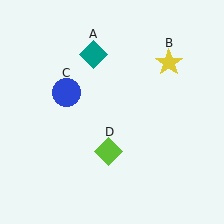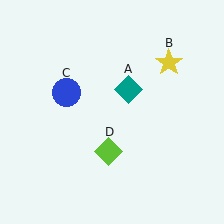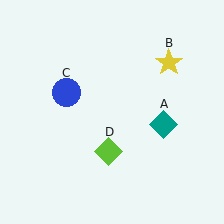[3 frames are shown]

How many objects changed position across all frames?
1 object changed position: teal diamond (object A).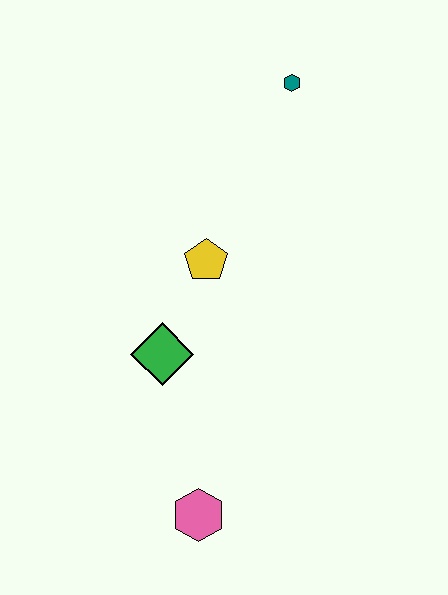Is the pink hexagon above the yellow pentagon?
No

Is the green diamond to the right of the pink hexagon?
No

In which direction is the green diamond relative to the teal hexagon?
The green diamond is below the teal hexagon.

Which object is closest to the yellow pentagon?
The green diamond is closest to the yellow pentagon.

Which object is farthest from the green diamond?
The teal hexagon is farthest from the green diamond.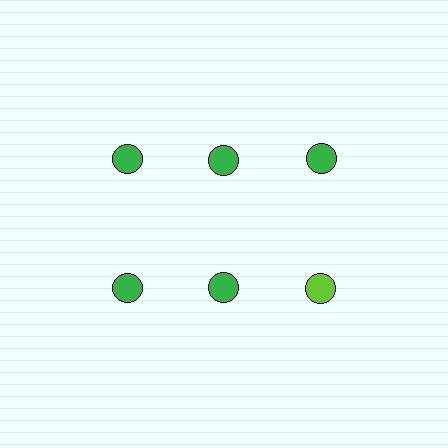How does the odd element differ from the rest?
It has a different color: lime instead of green.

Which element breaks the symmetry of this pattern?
The lime circle in the second row, center column breaks the symmetry. All other shapes are green circles.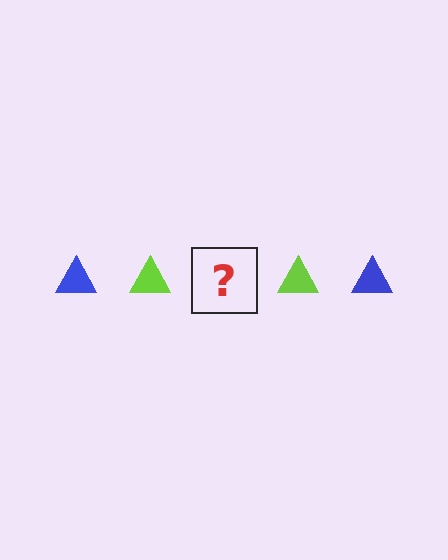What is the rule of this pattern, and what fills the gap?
The rule is that the pattern cycles through blue, lime triangles. The gap should be filled with a blue triangle.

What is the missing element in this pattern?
The missing element is a blue triangle.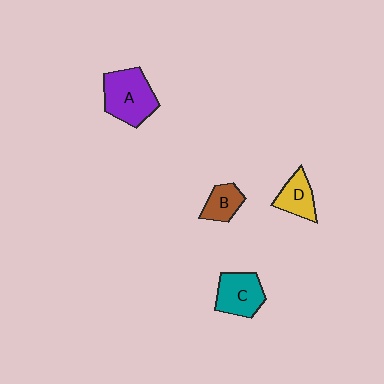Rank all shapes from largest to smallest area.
From largest to smallest: A (purple), C (teal), D (yellow), B (brown).